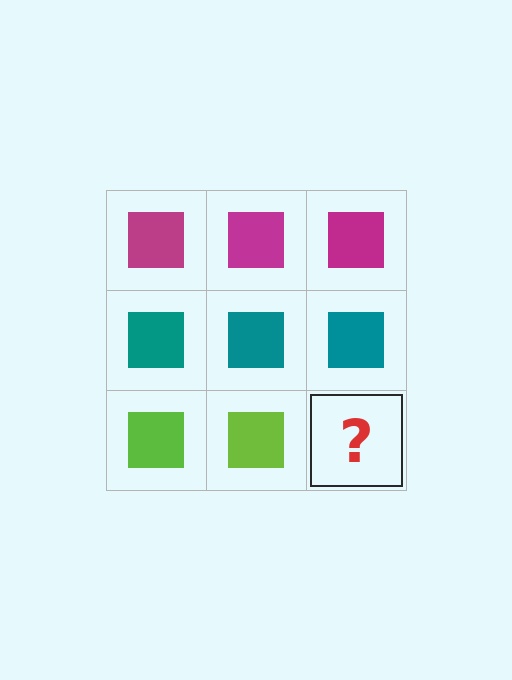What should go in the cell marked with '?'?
The missing cell should contain a lime square.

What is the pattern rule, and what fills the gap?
The rule is that each row has a consistent color. The gap should be filled with a lime square.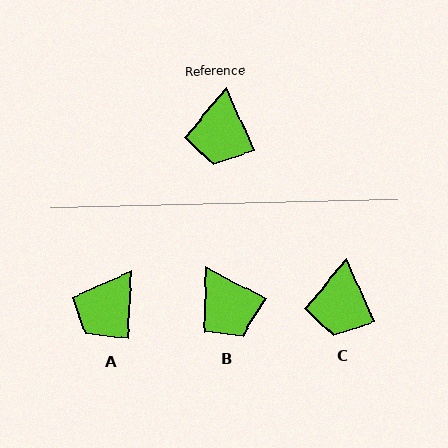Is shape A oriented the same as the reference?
No, it is off by about 27 degrees.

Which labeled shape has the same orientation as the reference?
C.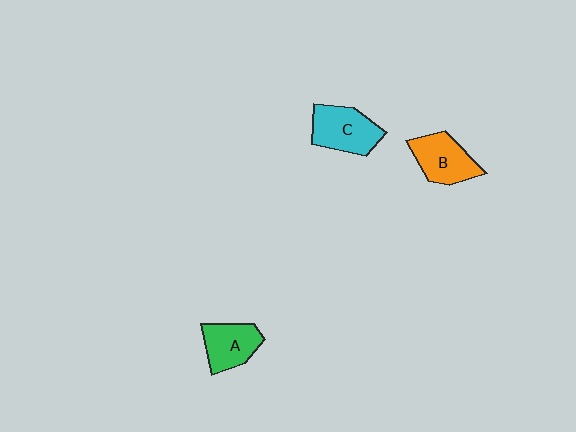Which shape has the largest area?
Shape C (cyan).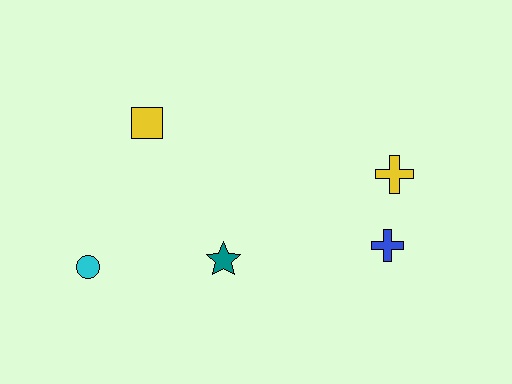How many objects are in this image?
There are 5 objects.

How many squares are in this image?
There is 1 square.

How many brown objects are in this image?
There are no brown objects.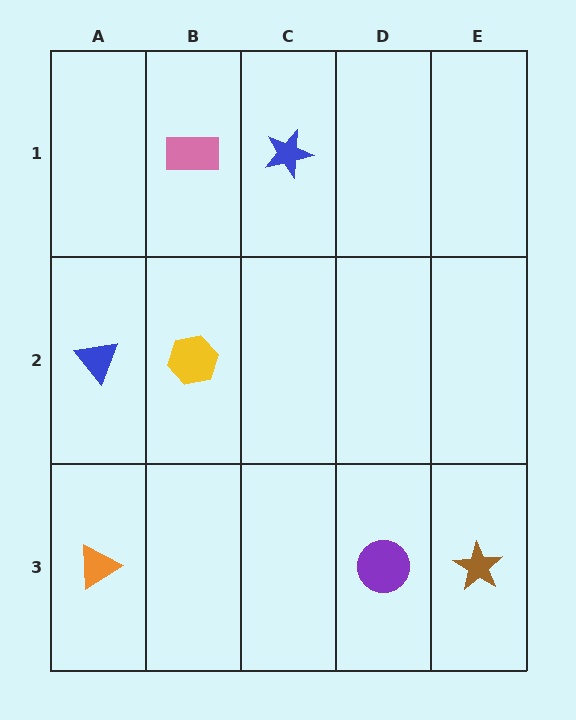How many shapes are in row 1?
2 shapes.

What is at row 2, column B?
A yellow hexagon.